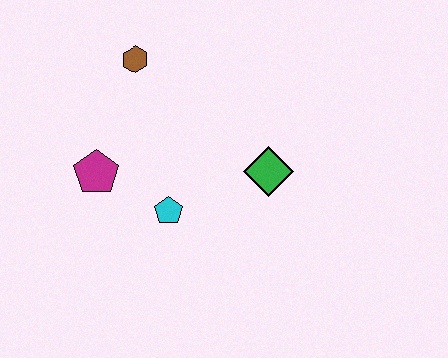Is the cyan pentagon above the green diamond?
No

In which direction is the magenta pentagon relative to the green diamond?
The magenta pentagon is to the left of the green diamond.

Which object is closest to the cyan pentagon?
The magenta pentagon is closest to the cyan pentagon.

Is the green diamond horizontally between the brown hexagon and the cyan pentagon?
No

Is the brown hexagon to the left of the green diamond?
Yes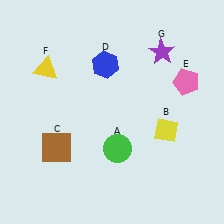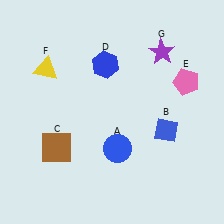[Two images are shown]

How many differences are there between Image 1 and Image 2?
There are 2 differences between the two images.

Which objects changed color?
A changed from green to blue. B changed from yellow to blue.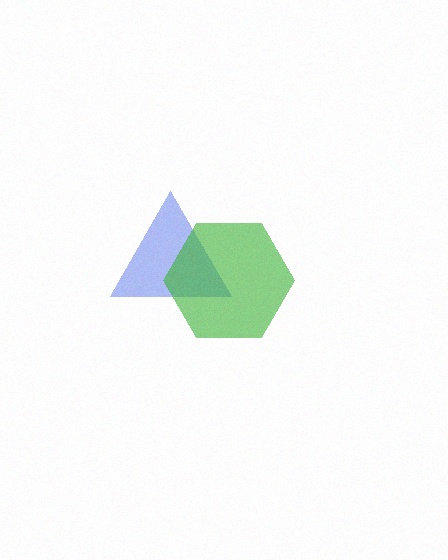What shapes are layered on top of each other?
The layered shapes are: a blue triangle, a green hexagon.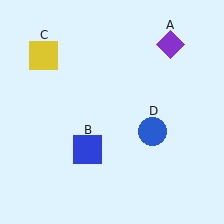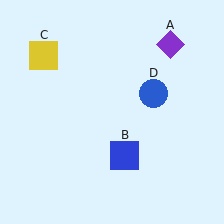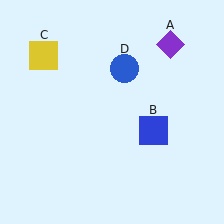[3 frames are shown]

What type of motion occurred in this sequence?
The blue square (object B), blue circle (object D) rotated counterclockwise around the center of the scene.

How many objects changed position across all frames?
2 objects changed position: blue square (object B), blue circle (object D).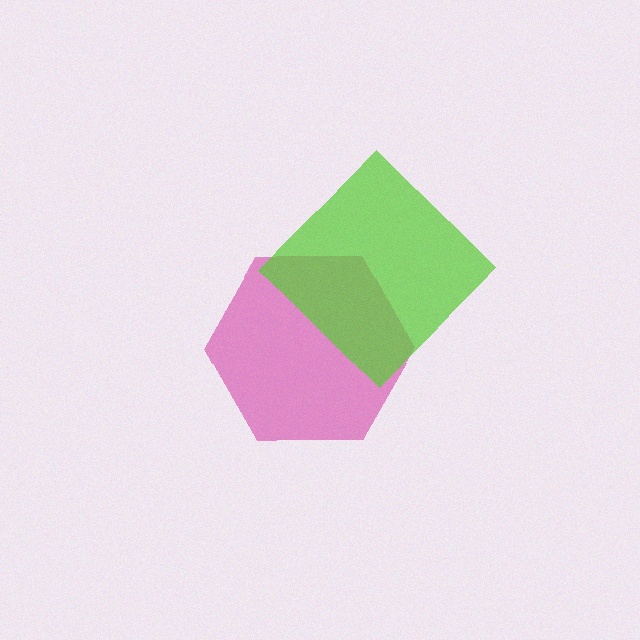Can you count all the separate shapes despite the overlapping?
Yes, there are 2 separate shapes.